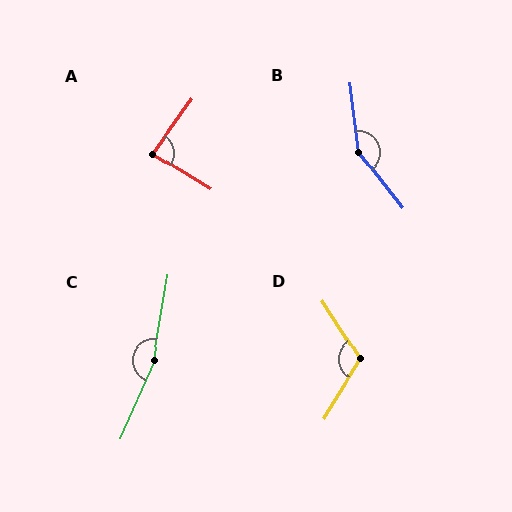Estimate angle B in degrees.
Approximately 149 degrees.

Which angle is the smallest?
A, at approximately 86 degrees.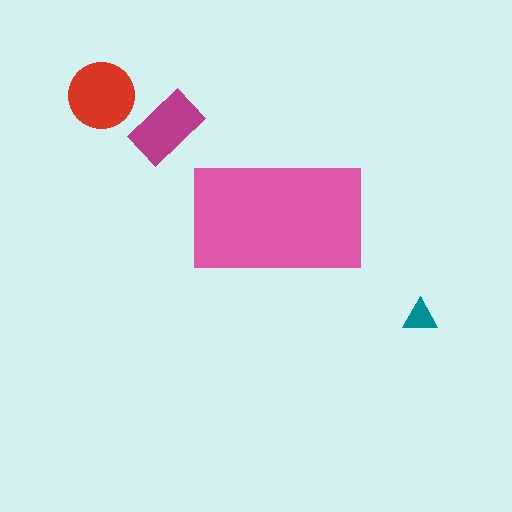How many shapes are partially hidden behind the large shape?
0 shapes are partially hidden.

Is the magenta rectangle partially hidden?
No, the magenta rectangle is fully visible.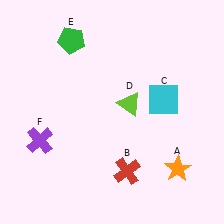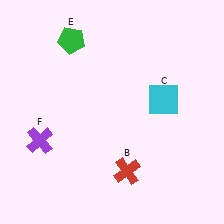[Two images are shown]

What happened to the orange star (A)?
The orange star (A) was removed in Image 2. It was in the bottom-right area of Image 1.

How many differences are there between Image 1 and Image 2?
There are 2 differences between the two images.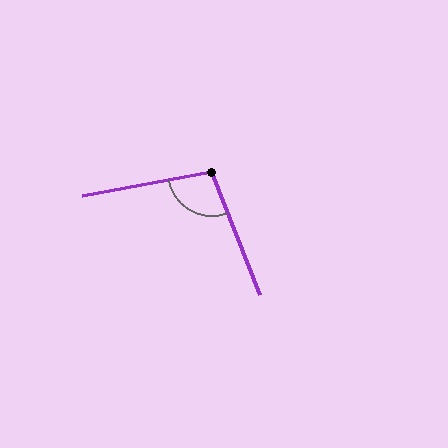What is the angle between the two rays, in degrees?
Approximately 100 degrees.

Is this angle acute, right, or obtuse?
It is obtuse.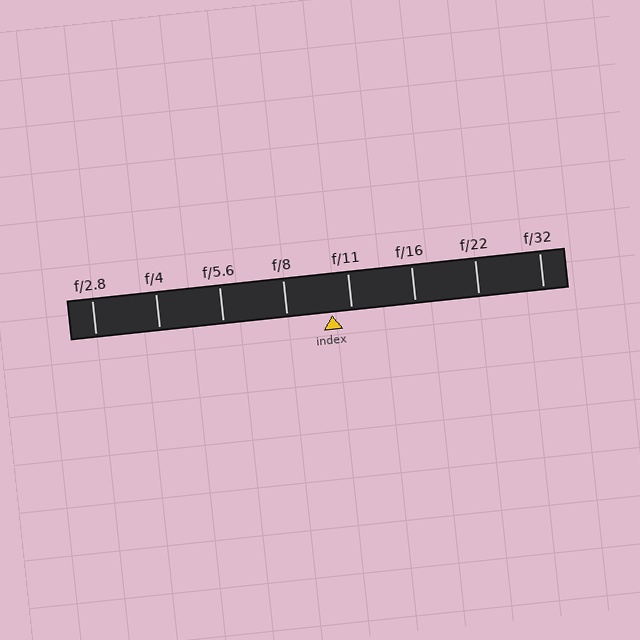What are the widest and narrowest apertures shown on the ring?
The widest aperture shown is f/2.8 and the narrowest is f/32.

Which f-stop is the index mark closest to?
The index mark is closest to f/11.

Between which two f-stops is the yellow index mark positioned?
The index mark is between f/8 and f/11.